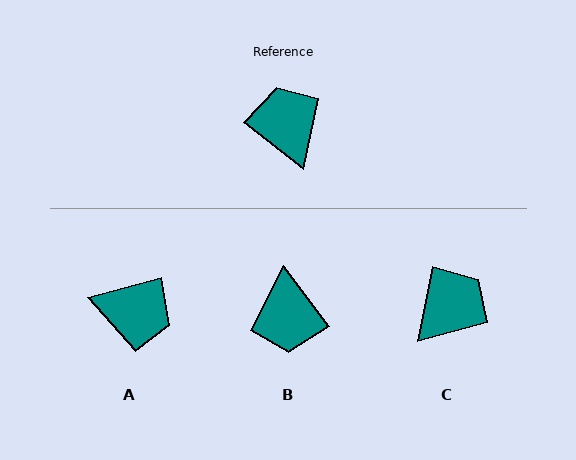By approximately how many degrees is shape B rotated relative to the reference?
Approximately 165 degrees counter-clockwise.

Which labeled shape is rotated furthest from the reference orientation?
B, about 165 degrees away.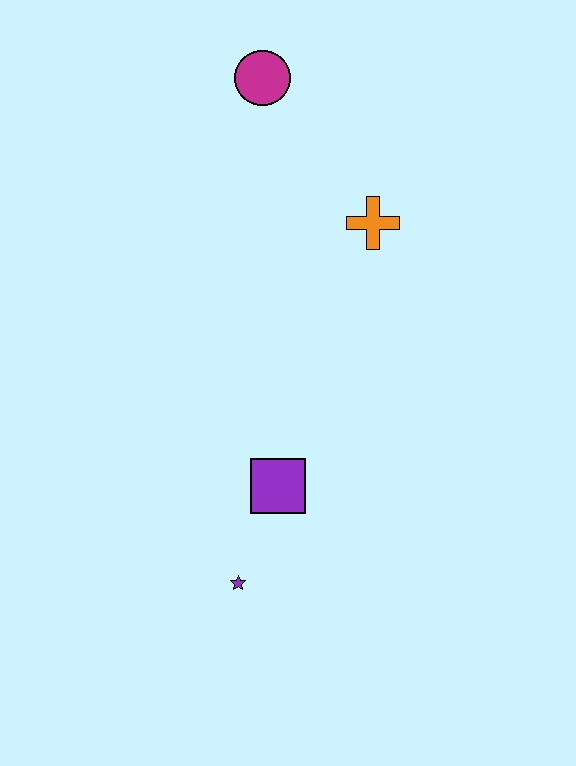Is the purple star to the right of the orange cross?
No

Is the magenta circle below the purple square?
No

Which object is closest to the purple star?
The purple square is closest to the purple star.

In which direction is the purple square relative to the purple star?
The purple square is above the purple star.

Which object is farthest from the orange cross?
The purple star is farthest from the orange cross.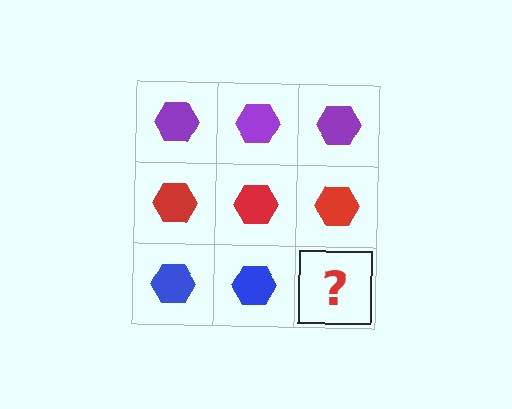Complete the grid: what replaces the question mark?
The question mark should be replaced with a blue hexagon.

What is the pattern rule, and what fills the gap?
The rule is that each row has a consistent color. The gap should be filled with a blue hexagon.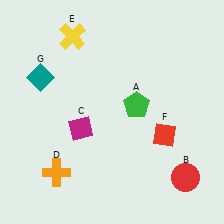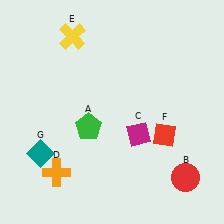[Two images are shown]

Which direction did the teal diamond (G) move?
The teal diamond (G) moved down.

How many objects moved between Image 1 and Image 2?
3 objects moved between the two images.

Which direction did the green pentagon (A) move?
The green pentagon (A) moved left.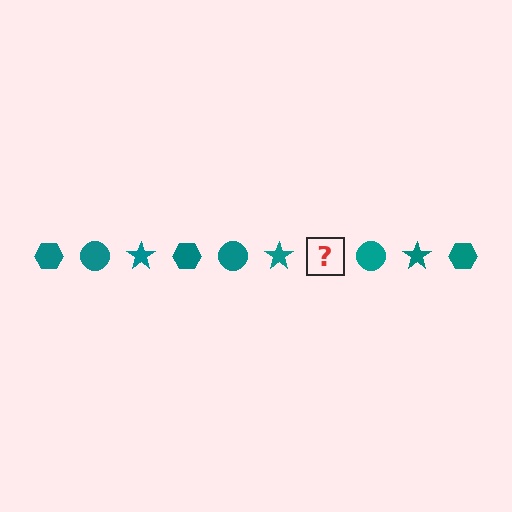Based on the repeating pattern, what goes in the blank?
The blank should be a teal hexagon.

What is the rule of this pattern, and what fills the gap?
The rule is that the pattern cycles through hexagon, circle, star shapes in teal. The gap should be filled with a teal hexagon.